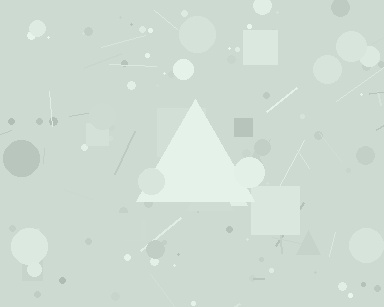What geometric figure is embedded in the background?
A triangle is embedded in the background.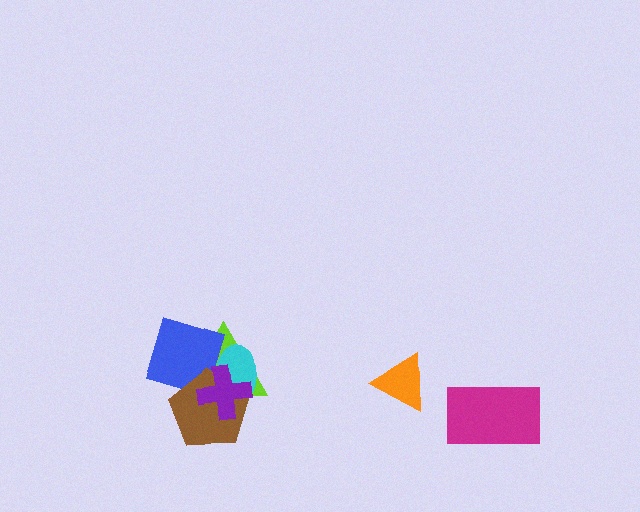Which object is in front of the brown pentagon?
The purple cross is in front of the brown pentagon.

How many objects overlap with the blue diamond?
4 objects overlap with the blue diamond.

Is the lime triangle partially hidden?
Yes, it is partially covered by another shape.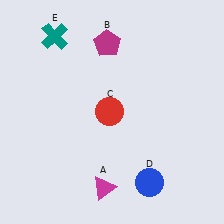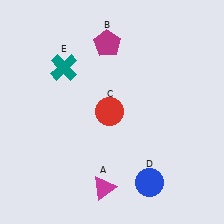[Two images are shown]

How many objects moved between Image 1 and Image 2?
1 object moved between the two images.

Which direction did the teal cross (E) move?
The teal cross (E) moved down.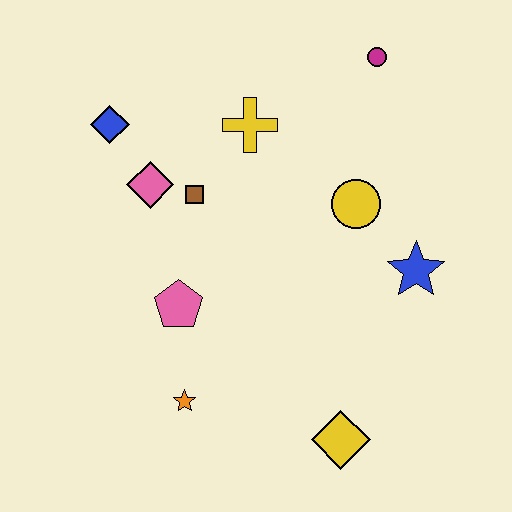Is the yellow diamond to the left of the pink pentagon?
No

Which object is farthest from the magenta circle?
The orange star is farthest from the magenta circle.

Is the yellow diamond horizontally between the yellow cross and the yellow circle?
Yes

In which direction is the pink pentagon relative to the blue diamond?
The pink pentagon is below the blue diamond.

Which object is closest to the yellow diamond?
The orange star is closest to the yellow diamond.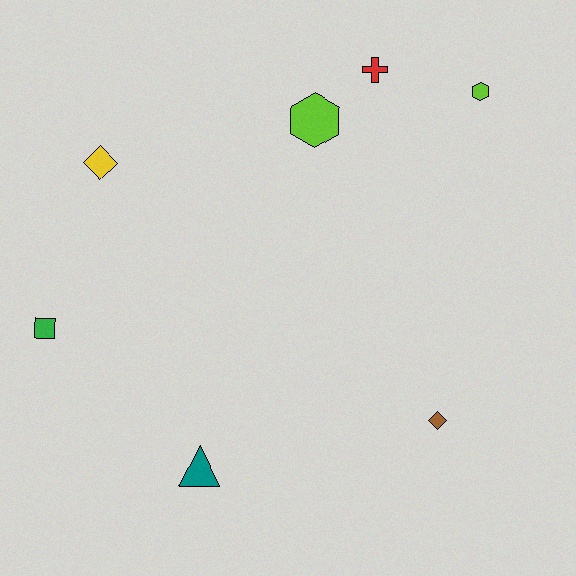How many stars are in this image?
There are no stars.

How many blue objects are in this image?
There are no blue objects.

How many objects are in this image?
There are 7 objects.